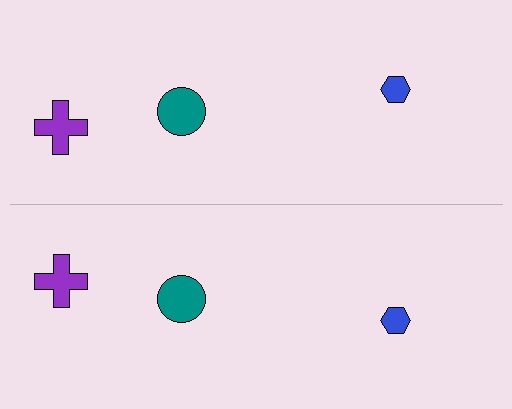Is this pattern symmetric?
Yes, this pattern has bilateral (reflection) symmetry.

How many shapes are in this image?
There are 6 shapes in this image.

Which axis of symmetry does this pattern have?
The pattern has a horizontal axis of symmetry running through the center of the image.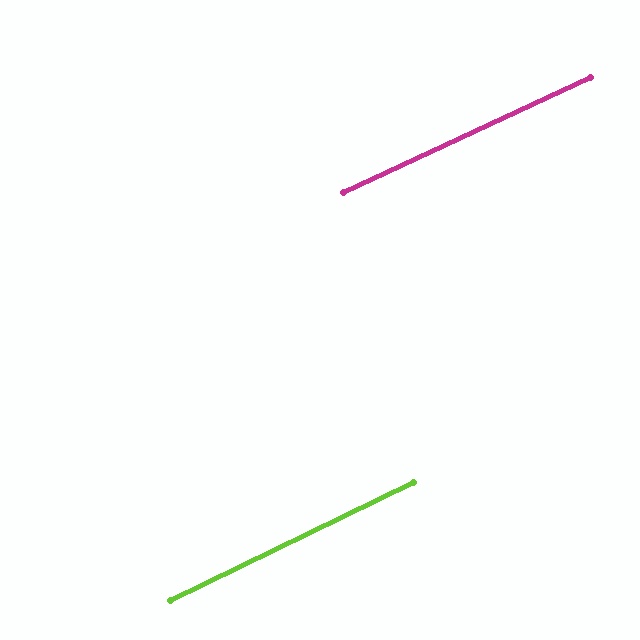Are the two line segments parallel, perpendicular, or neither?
Parallel — their directions differ by only 1.0°.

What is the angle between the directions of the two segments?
Approximately 1 degree.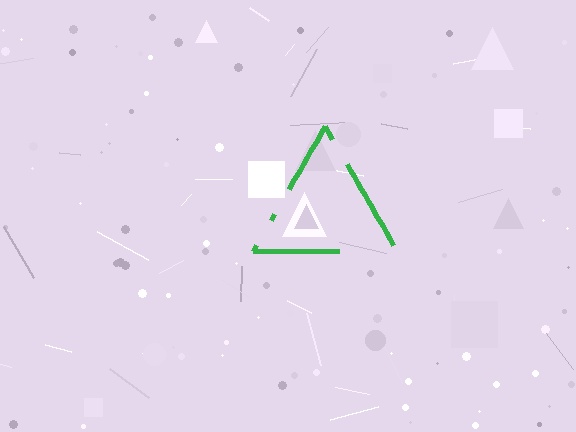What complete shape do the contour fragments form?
The contour fragments form a triangle.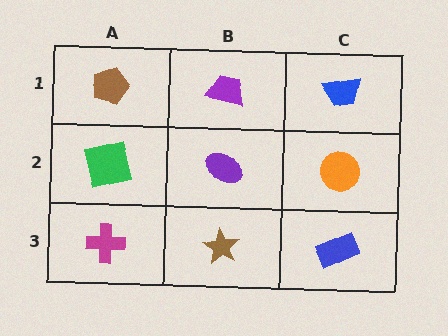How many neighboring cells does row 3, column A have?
2.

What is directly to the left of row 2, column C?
A purple ellipse.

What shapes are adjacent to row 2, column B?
A purple trapezoid (row 1, column B), a brown star (row 3, column B), a green square (row 2, column A), an orange circle (row 2, column C).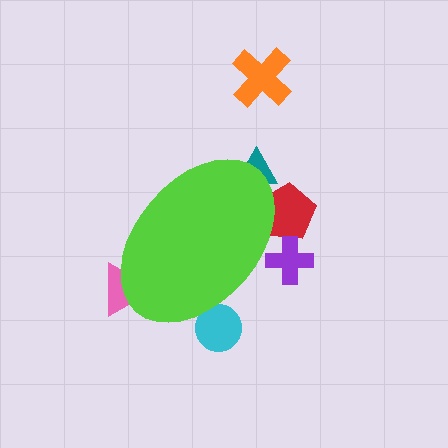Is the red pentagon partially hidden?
Yes, the red pentagon is partially hidden behind the lime ellipse.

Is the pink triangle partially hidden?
Yes, the pink triangle is partially hidden behind the lime ellipse.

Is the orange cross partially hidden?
No, the orange cross is fully visible.